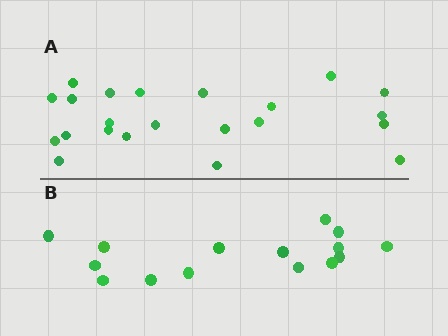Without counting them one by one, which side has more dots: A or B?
Region A (the top region) has more dots.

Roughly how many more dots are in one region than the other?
Region A has roughly 8 or so more dots than region B.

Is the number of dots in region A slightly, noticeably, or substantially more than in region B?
Region A has substantially more. The ratio is roughly 1.5 to 1.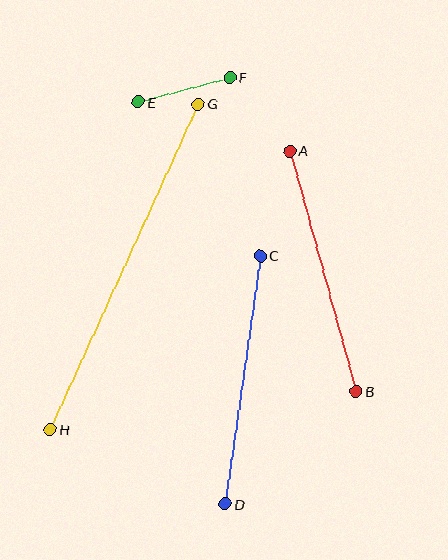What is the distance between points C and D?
The distance is approximately 251 pixels.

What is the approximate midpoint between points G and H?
The midpoint is at approximately (124, 267) pixels.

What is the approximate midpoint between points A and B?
The midpoint is at approximately (323, 271) pixels.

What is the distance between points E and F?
The distance is approximately 95 pixels.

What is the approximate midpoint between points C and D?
The midpoint is at approximately (243, 380) pixels.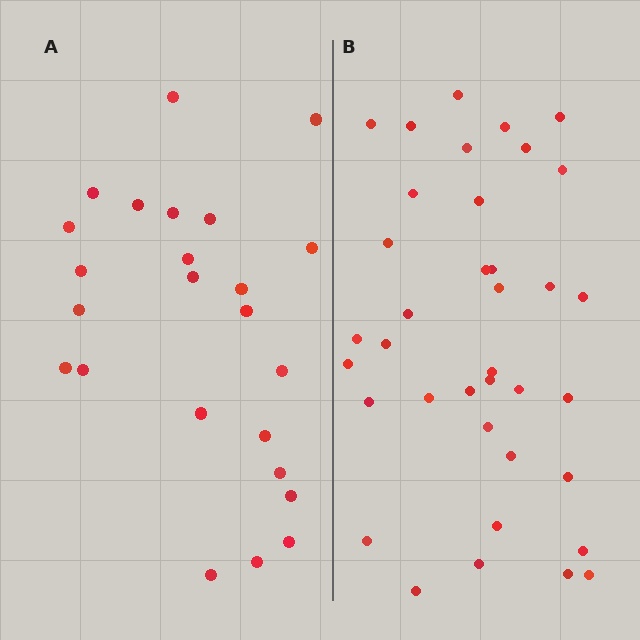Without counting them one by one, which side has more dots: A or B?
Region B (the right region) has more dots.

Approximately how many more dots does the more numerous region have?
Region B has approximately 15 more dots than region A.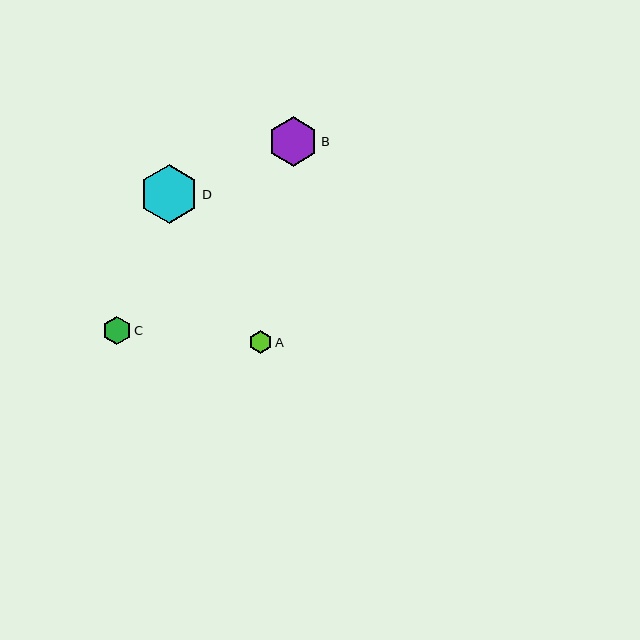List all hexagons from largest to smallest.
From largest to smallest: D, B, C, A.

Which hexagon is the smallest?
Hexagon A is the smallest with a size of approximately 23 pixels.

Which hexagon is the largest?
Hexagon D is the largest with a size of approximately 59 pixels.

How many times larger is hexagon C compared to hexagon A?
Hexagon C is approximately 1.2 times the size of hexagon A.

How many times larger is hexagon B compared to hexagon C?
Hexagon B is approximately 1.8 times the size of hexagon C.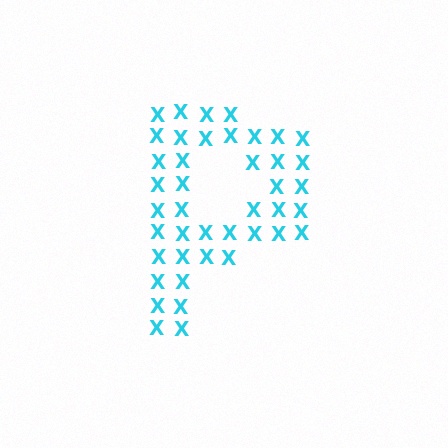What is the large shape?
The large shape is the letter P.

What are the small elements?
The small elements are letter X's.